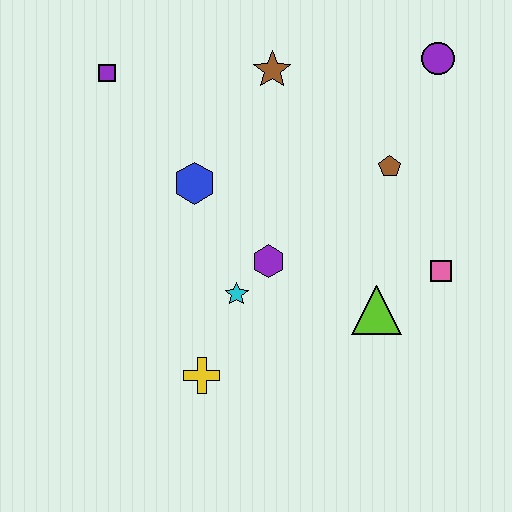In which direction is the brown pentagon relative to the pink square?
The brown pentagon is above the pink square.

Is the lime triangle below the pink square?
Yes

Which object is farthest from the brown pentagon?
The purple square is farthest from the brown pentagon.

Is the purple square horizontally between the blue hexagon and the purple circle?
No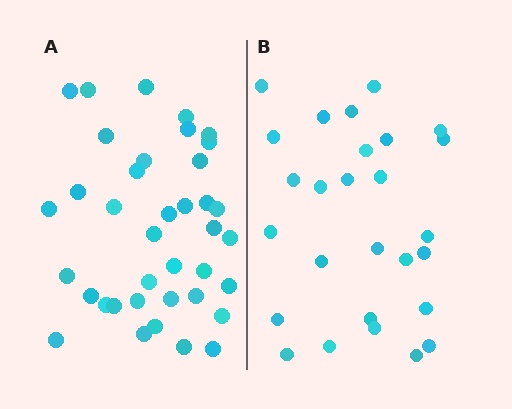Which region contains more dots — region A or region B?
Region A (the left region) has more dots.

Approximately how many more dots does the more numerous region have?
Region A has roughly 12 or so more dots than region B.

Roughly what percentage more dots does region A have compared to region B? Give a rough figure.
About 40% more.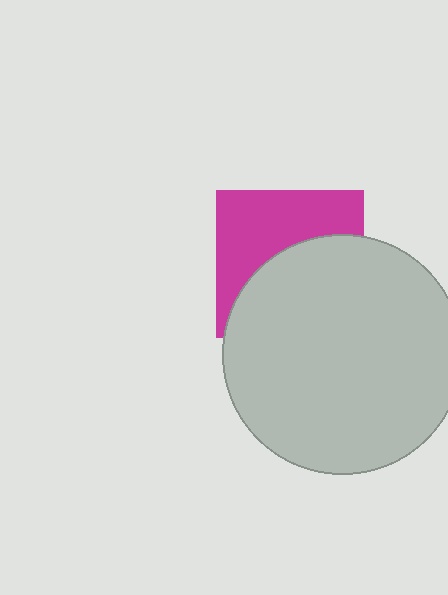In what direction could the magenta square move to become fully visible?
The magenta square could move up. That would shift it out from behind the light gray circle entirely.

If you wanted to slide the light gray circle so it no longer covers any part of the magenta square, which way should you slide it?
Slide it down — that is the most direct way to separate the two shapes.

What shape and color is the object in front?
The object in front is a light gray circle.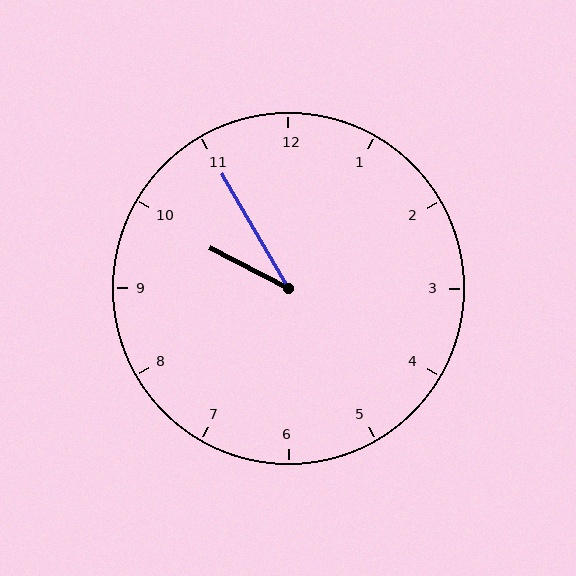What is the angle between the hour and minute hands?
Approximately 32 degrees.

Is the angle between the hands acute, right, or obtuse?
It is acute.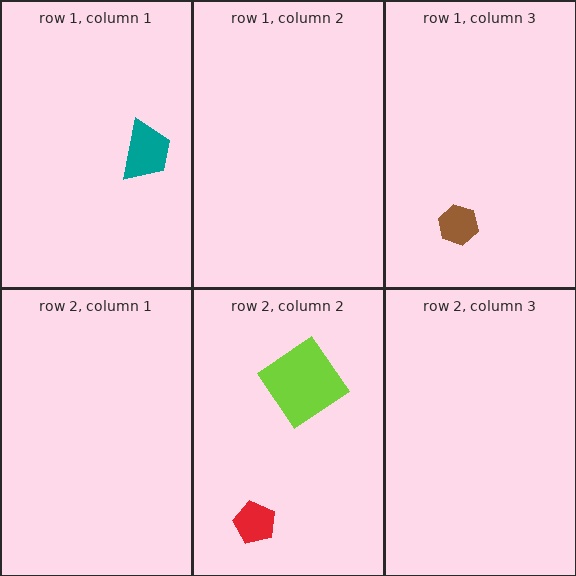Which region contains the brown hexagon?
The row 1, column 3 region.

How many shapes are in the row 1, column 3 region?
1.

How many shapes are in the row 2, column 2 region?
2.